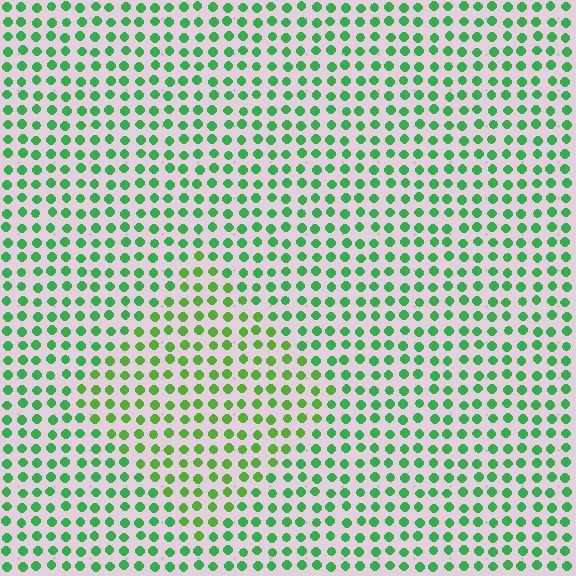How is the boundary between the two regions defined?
The boundary is defined purely by a slight shift in hue (about 28 degrees). Spacing, size, and orientation are identical on both sides.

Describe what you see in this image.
The image is filled with small green elements in a uniform arrangement. A diamond-shaped region is visible where the elements are tinted to a slightly different hue, forming a subtle color boundary.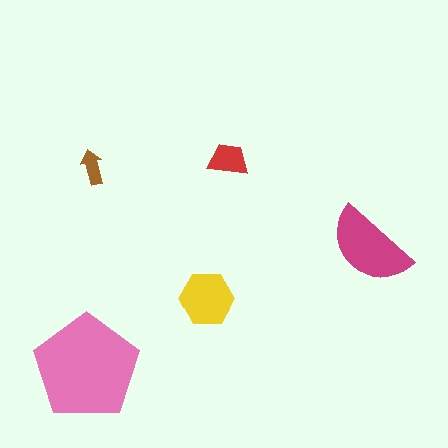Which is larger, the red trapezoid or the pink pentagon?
The pink pentagon.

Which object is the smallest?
The brown arrow.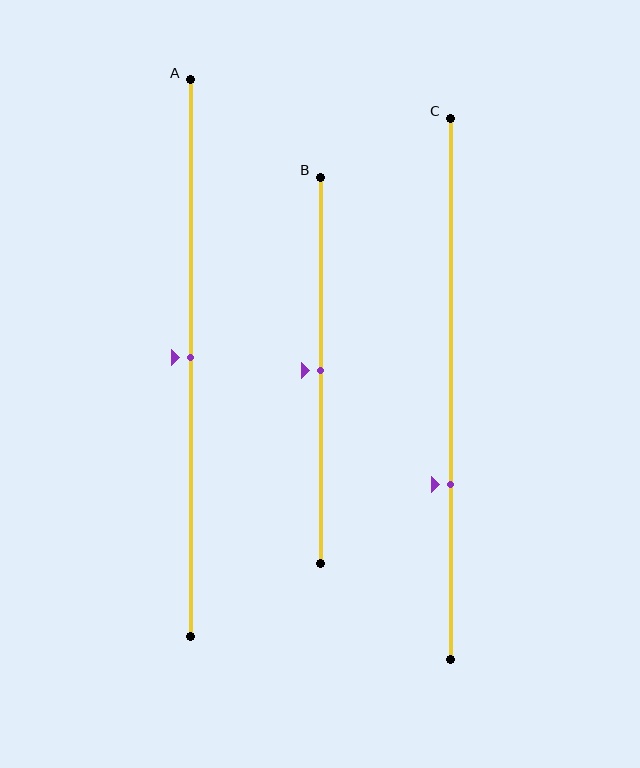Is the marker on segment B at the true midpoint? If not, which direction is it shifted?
Yes, the marker on segment B is at the true midpoint.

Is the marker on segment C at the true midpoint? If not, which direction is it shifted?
No, the marker on segment C is shifted downward by about 18% of the segment length.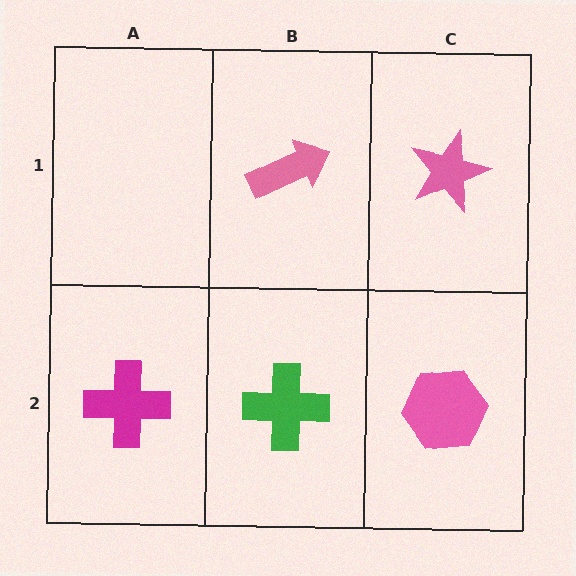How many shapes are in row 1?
2 shapes.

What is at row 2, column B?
A green cross.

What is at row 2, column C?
A pink hexagon.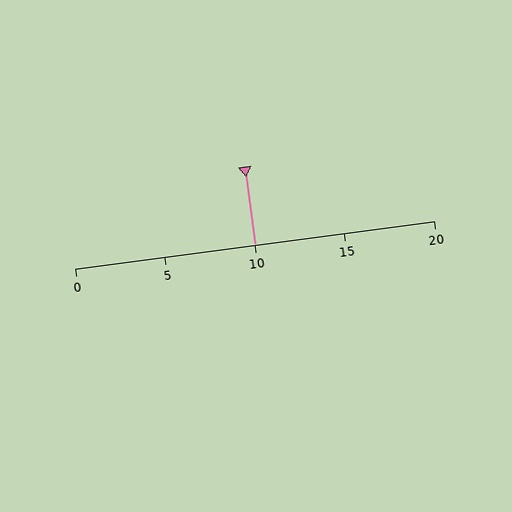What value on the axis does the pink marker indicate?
The marker indicates approximately 10.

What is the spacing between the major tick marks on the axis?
The major ticks are spaced 5 apart.